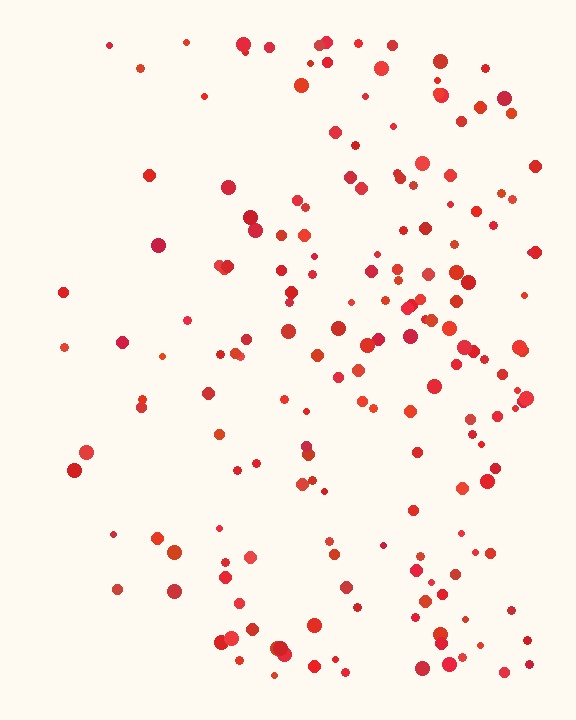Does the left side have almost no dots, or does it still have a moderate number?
Still a moderate number, just noticeably fewer than the right.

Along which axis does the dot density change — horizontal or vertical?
Horizontal.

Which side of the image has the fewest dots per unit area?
The left.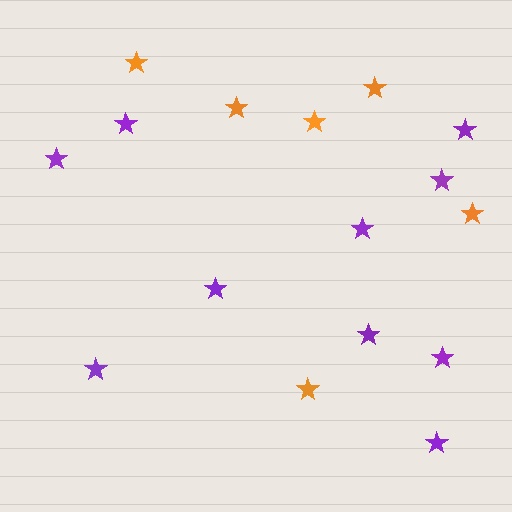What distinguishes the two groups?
There are 2 groups: one group of purple stars (10) and one group of orange stars (6).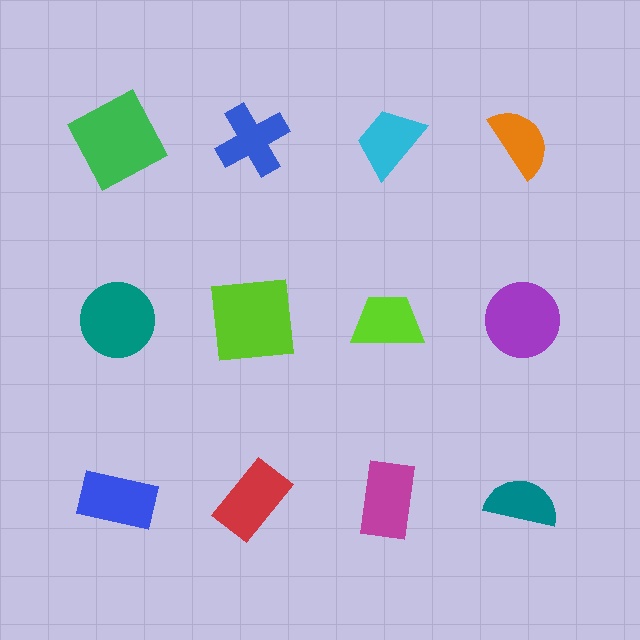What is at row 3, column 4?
A teal semicircle.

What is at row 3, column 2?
A red rectangle.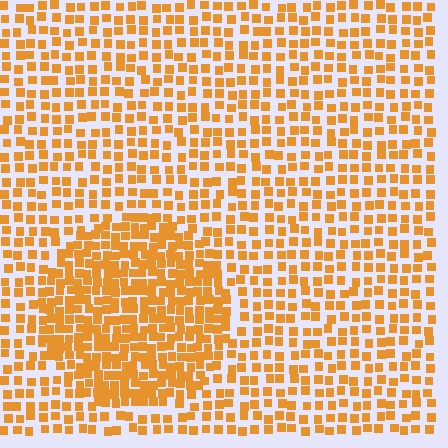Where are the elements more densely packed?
The elements are more densely packed inside the circle boundary.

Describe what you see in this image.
The image contains small orange elements arranged at two different densities. A circle-shaped region is visible where the elements are more densely packed than the surrounding area.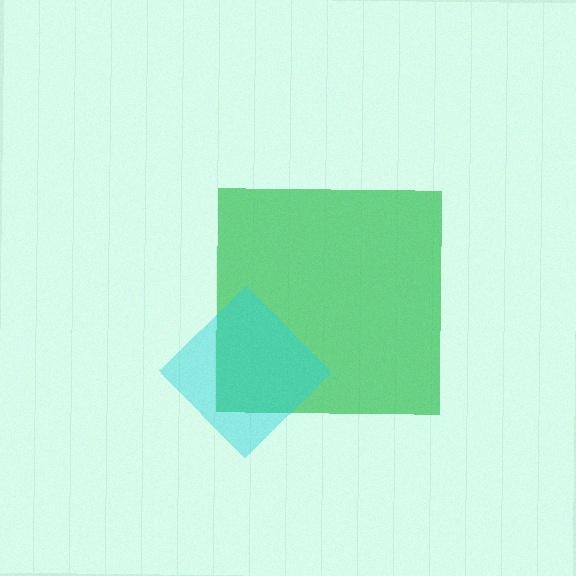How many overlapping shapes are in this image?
There are 2 overlapping shapes in the image.